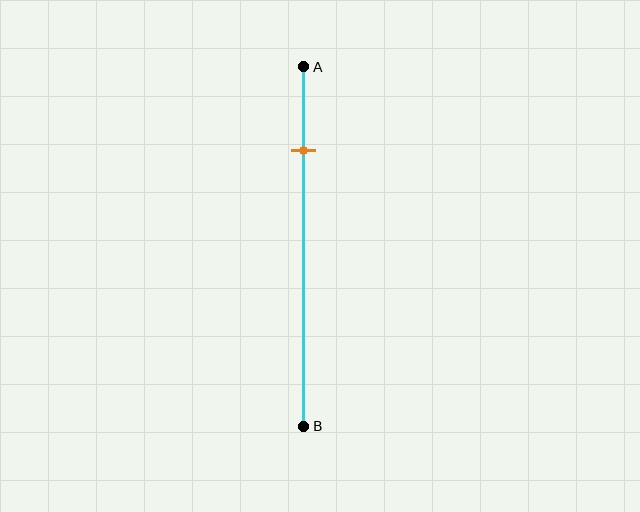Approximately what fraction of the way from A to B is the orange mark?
The orange mark is approximately 25% of the way from A to B.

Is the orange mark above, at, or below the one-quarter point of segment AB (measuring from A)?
The orange mark is approximately at the one-quarter point of segment AB.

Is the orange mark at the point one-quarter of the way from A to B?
Yes, the mark is approximately at the one-quarter point.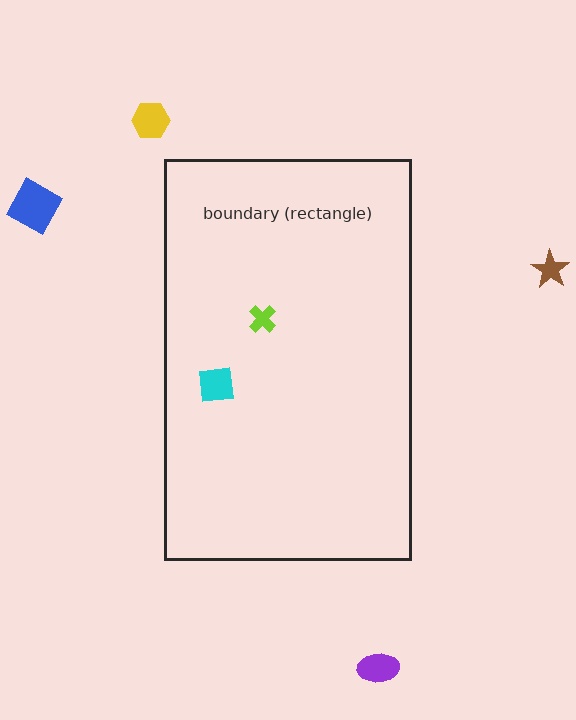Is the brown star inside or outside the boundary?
Outside.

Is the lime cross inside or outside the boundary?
Inside.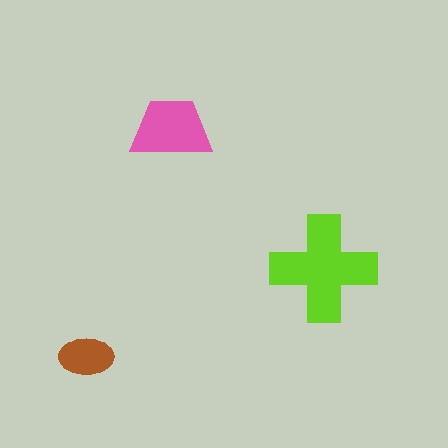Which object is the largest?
The lime cross.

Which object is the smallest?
The brown ellipse.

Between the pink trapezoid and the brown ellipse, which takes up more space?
The pink trapezoid.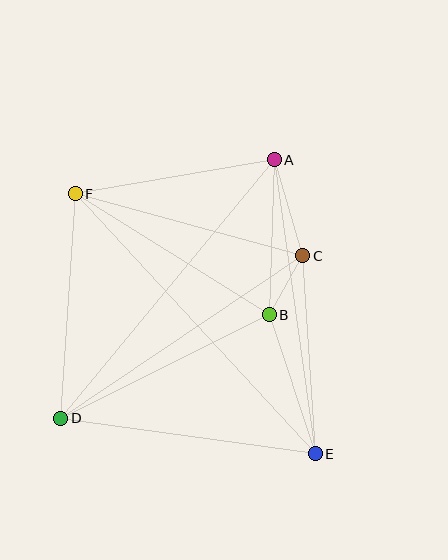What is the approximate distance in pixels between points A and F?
The distance between A and F is approximately 202 pixels.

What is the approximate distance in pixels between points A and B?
The distance between A and B is approximately 155 pixels.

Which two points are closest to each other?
Points B and C are closest to each other.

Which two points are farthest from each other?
Points E and F are farthest from each other.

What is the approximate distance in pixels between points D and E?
The distance between D and E is approximately 257 pixels.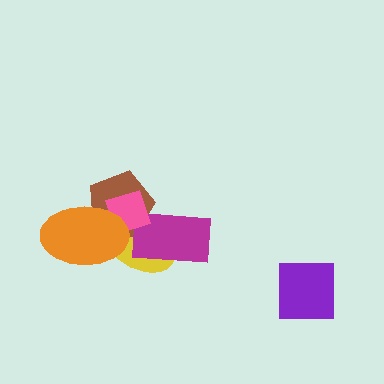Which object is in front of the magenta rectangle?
The pink diamond is in front of the magenta rectangle.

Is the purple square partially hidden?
No, no other shape covers it.